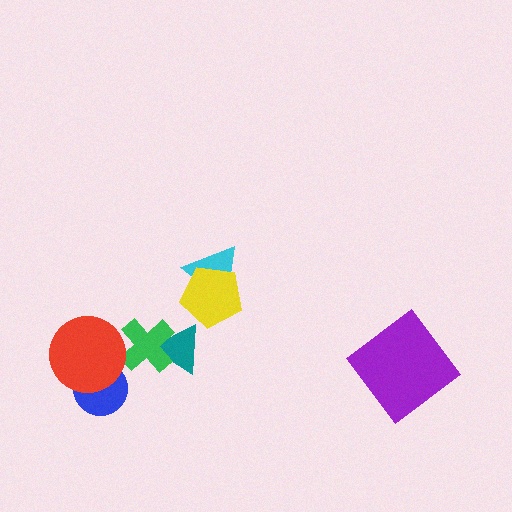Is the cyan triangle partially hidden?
Yes, it is partially covered by another shape.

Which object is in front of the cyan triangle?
The yellow pentagon is in front of the cyan triangle.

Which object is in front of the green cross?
The red circle is in front of the green cross.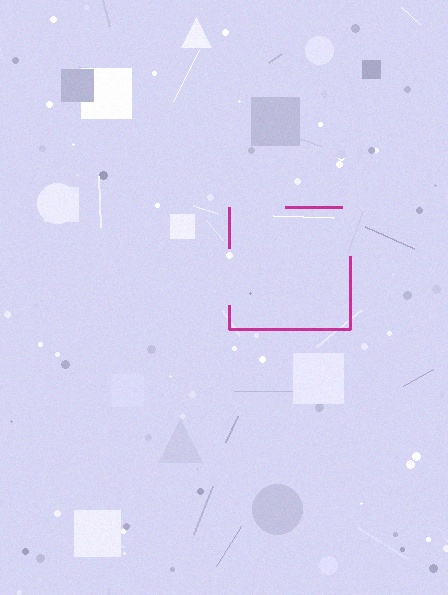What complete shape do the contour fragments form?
The contour fragments form a square.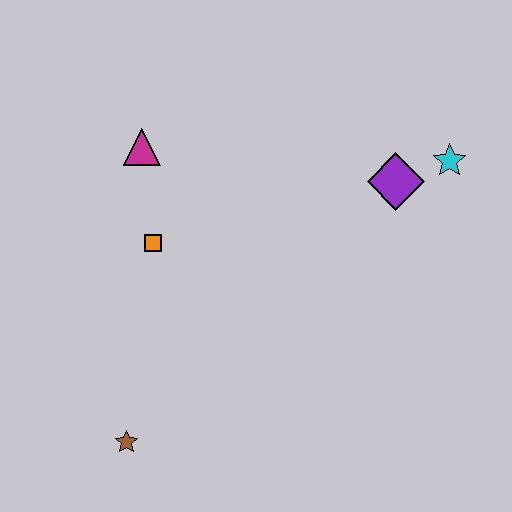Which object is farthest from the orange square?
The cyan star is farthest from the orange square.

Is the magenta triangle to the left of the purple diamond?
Yes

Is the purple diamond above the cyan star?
No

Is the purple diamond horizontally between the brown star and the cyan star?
Yes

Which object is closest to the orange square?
The magenta triangle is closest to the orange square.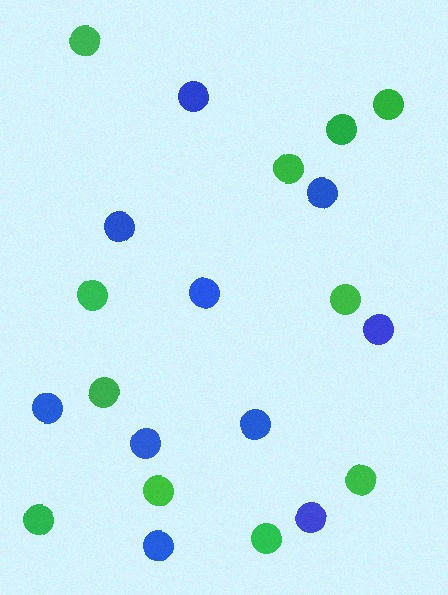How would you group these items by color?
There are 2 groups: one group of blue circles (10) and one group of green circles (11).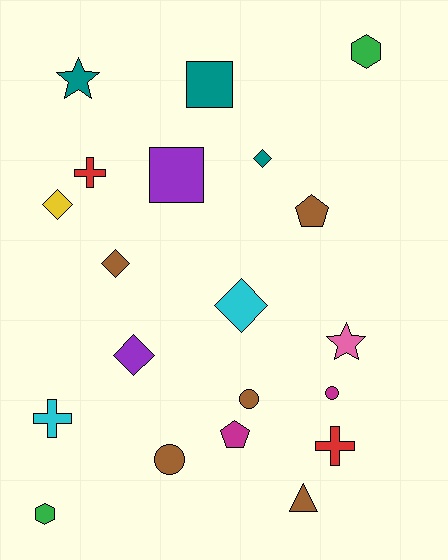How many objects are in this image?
There are 20 objects.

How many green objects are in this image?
There are 2 green objects.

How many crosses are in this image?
There are 3 crosses.